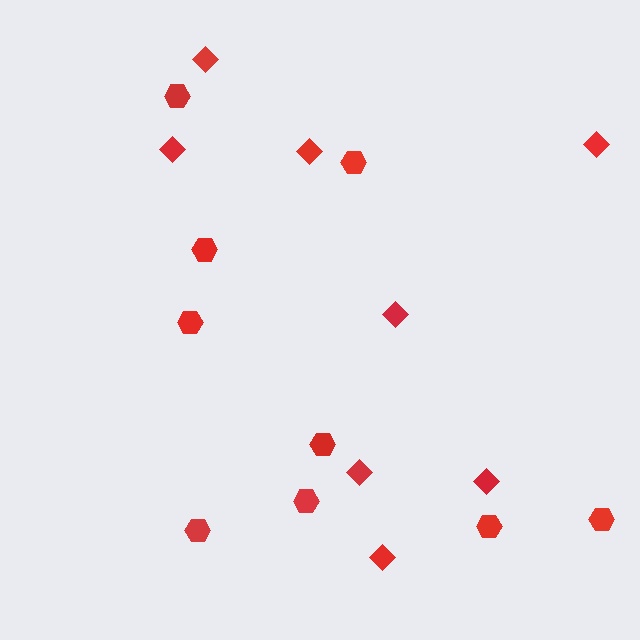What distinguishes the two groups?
There are 2 groups: one group of diamonds (8) and one group of hexagons (9).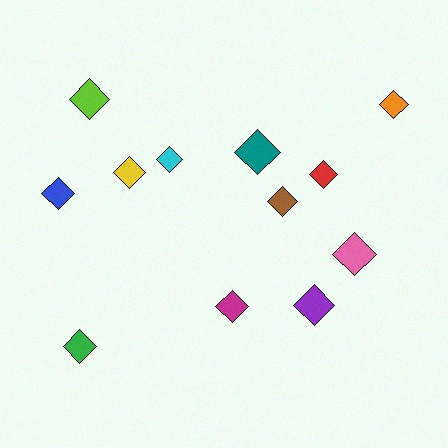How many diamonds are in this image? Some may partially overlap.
There are 12 diamonds.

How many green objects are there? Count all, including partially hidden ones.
There is 1 green object.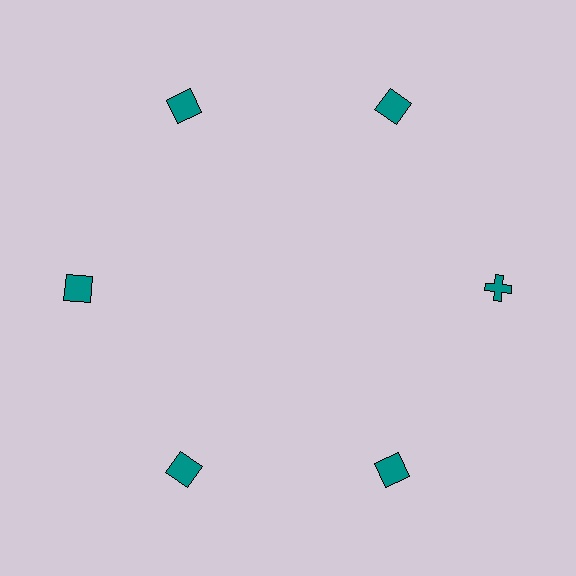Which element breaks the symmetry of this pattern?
The teal cross at roughly the 3 o'clock position breaks the symmetry. All other shapes are teal squares.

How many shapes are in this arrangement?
There are 6 shapes arranged in a ring pattern.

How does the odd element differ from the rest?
It has a different shape: cross instead of square.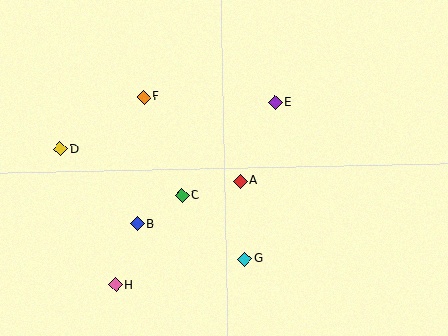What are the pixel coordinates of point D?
Point D is at (60, 149).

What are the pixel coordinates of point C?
Point C is at (182, 195).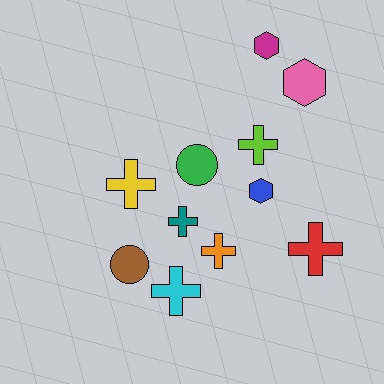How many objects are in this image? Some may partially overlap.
There are 11 objects.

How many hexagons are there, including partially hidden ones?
There are 3 hexagons.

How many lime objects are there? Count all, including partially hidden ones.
There is 1 lime object.